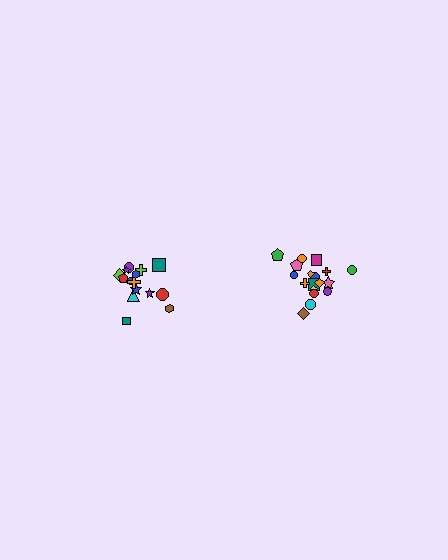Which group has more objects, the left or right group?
The right group.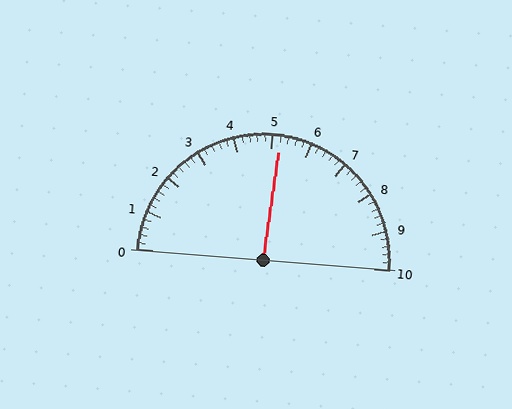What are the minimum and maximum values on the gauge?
The gauge ranges from 0 to 10.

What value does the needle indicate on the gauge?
The needle indicates approximately 5.2.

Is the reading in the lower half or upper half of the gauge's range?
The reading is in the upper half of the range (0 to 10).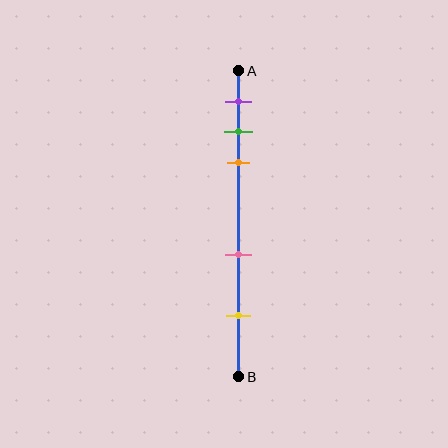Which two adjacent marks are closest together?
The green and orange marks are the closest adjacent pair.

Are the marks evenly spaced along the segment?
No, the marks are not evenly spaced.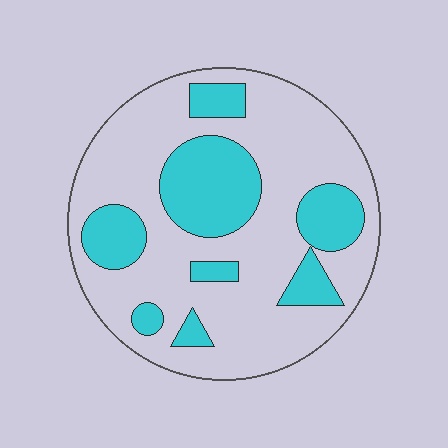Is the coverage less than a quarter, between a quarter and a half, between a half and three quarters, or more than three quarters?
Between a quarter and a half.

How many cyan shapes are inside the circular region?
8.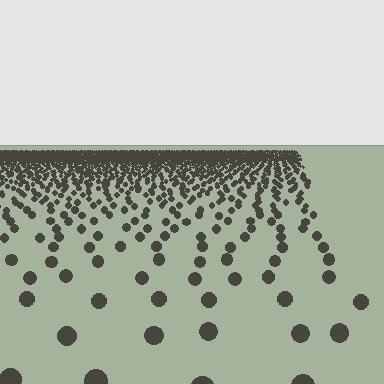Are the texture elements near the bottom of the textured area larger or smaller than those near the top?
Larger. Near the bottom, elements are closer to the viewer and appear at a bigger on-screen size.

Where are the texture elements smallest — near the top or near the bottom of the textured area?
Near the top.